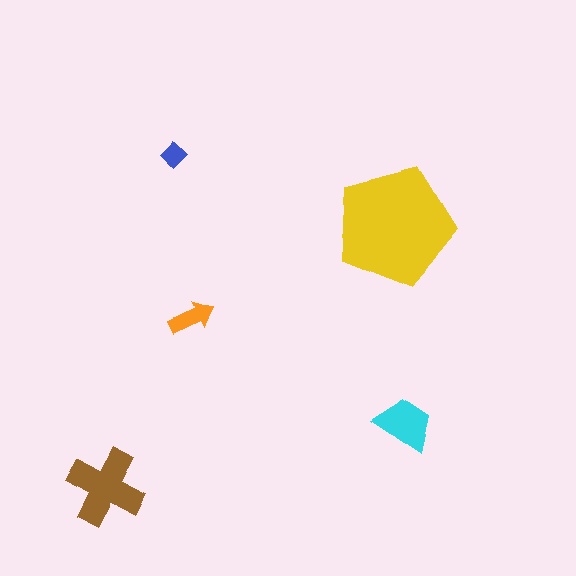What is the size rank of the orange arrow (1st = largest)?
4th.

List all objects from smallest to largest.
The blue diamond, the orange arrow, the cyan trapezoid, the brown cross, the yellow pentagon.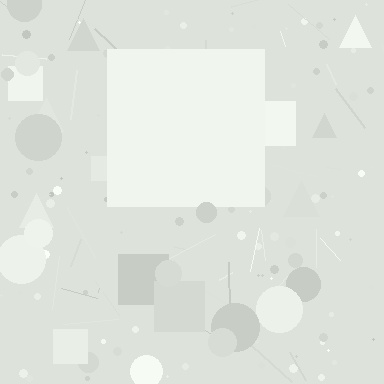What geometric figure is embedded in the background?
A square is embedded in the background.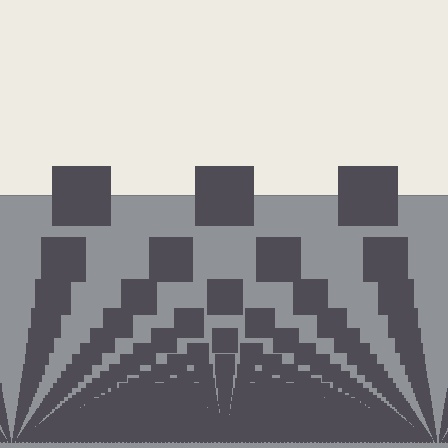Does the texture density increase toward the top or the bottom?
Density increases toward the bottom.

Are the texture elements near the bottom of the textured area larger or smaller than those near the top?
Smaller. The gradient is inverted — elements near the bottom are smaller and denser.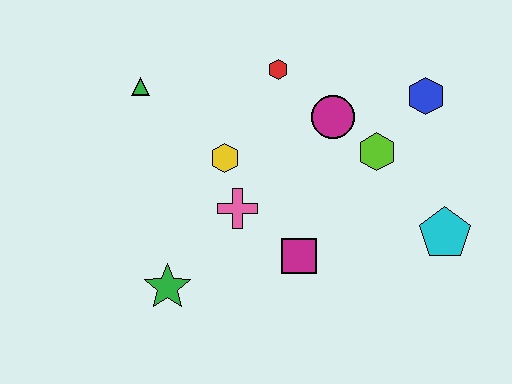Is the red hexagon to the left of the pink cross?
No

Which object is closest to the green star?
The pink cross is closest to the green star.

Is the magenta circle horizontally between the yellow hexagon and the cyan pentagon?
Yes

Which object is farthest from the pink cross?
The blue hexagon is farthest from the pink cross.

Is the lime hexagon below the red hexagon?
Yes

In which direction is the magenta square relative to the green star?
The magenta square is to the right of the green star.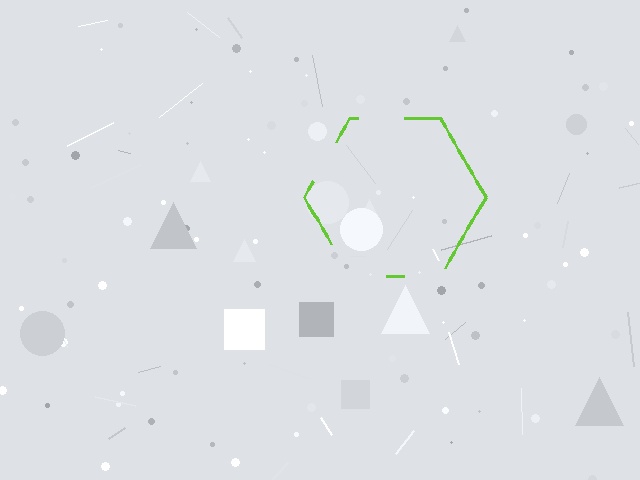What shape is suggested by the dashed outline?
The dashed outline suggests a hexagon.